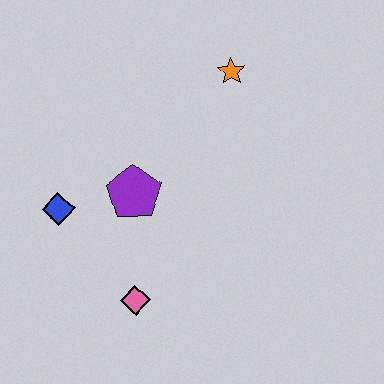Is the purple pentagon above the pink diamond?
Yes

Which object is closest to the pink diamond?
The purple pentagon is closest to the pink diamond.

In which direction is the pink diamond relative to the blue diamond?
The pink diamond is below the blue diamond.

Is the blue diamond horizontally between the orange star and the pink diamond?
No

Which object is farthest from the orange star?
The pink diamond is farthest from the orange star.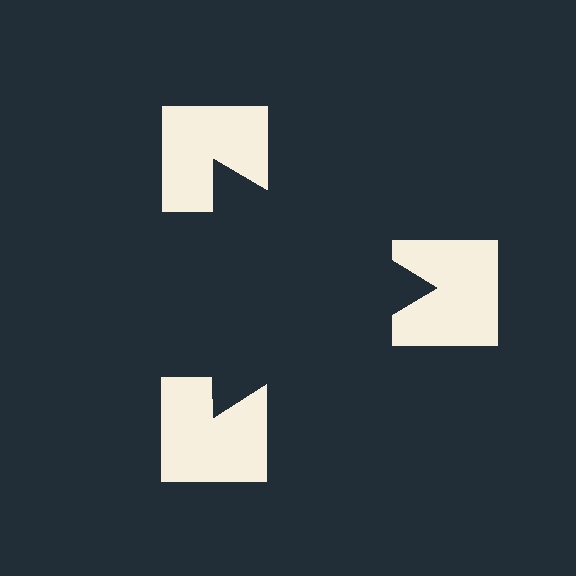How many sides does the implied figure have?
3 sides.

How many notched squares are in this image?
There are 3 — one at each vertex of the illusory triangle.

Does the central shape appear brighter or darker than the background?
It typically appears slightly darker than the background, even though no actual brightness change is drawn.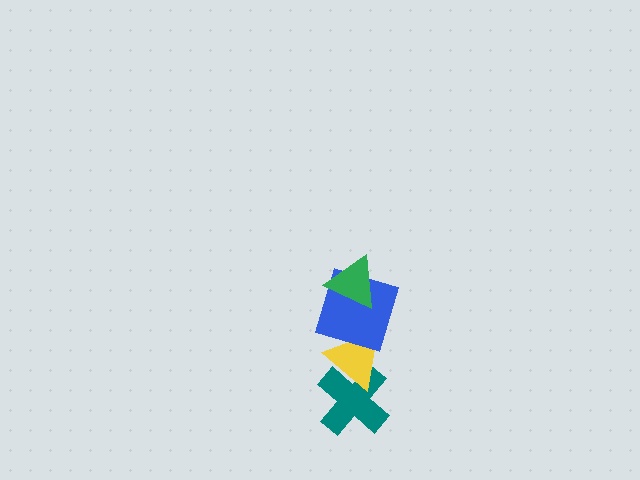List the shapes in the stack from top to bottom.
From top to bottom: the green triangle, the blue square, the yellow triangle, the teal cross.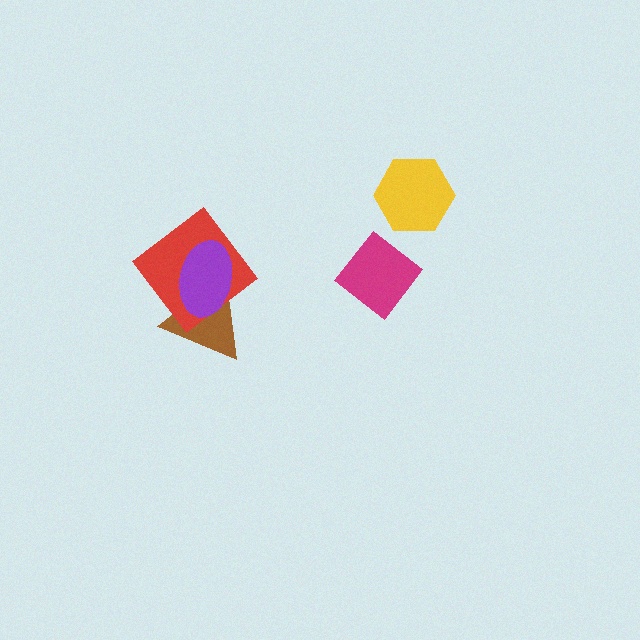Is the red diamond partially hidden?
Yes, it is partially covered by another shape.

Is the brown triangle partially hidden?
Yes, it is partially covered by another shape.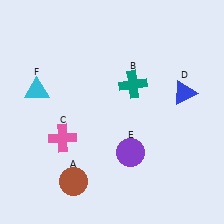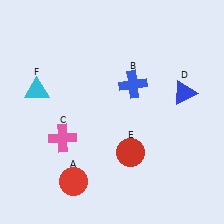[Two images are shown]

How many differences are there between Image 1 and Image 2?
There are 3 differences between the two images.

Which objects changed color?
A changed from brown to red. B changed from teal to blue. E changed from purple to red.